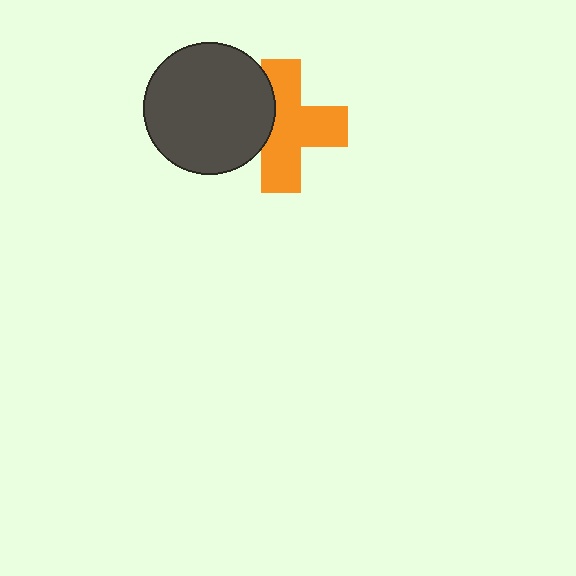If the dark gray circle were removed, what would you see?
You would see the complete orange cross.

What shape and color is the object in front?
The object in front is a dark gray circle.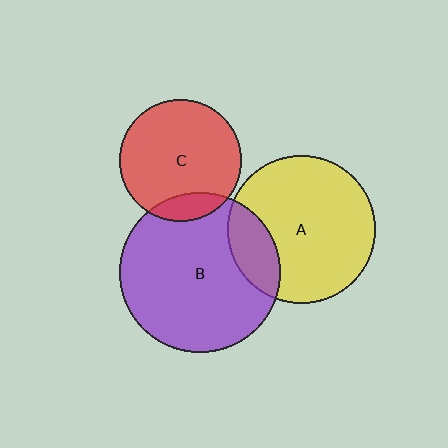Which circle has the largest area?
Circle B (purple).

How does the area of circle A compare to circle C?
Approximately 1.5 times.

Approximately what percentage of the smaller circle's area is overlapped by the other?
Approximately 15%.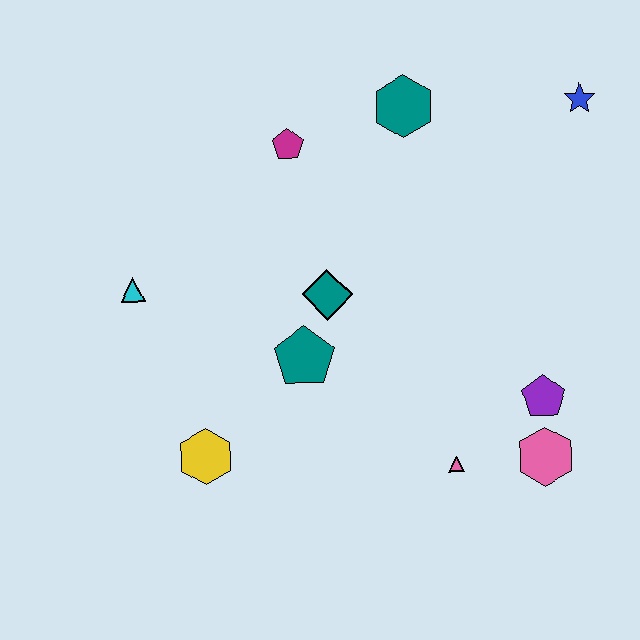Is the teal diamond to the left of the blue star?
Yes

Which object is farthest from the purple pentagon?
The cyan triangle is farthest from the purple pentagon.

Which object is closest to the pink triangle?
The pink hexagon is closest to the pink triangle.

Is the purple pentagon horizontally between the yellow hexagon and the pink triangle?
No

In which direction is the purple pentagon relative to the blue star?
The purple pentagon is below the blue star.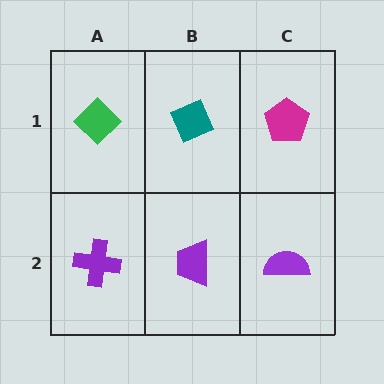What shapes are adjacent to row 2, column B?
A teal diamond (row 1, column B), a purple cross (row 2, column A), a purple semicircle (row 2, column C).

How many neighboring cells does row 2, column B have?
3.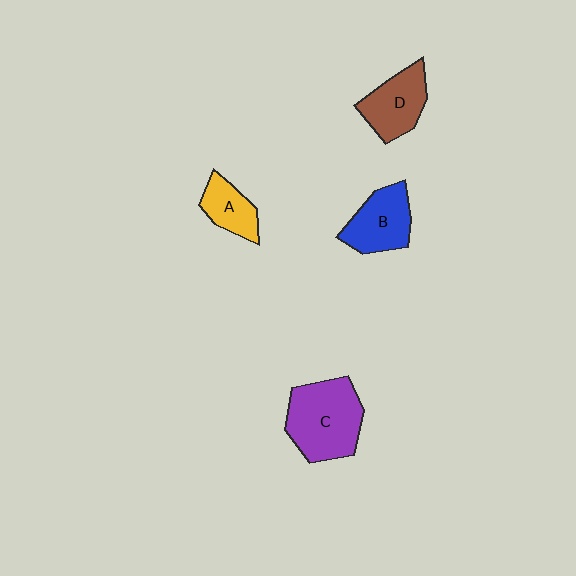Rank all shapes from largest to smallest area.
From largest to smallest: C (purple), B (blue), D (brown), A (yellow).